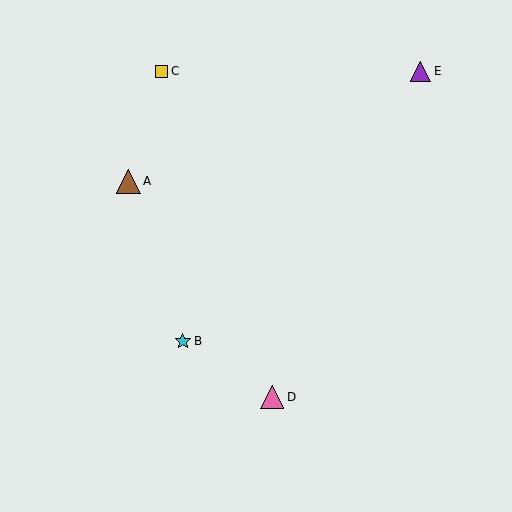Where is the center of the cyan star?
The center of the cyan star is at (183, 341).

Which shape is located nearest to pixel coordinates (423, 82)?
The purple triangle (labeled E) at (421, 71) is nearest to that location.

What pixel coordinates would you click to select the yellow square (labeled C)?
Click at (162, 71) to select the yellow square C.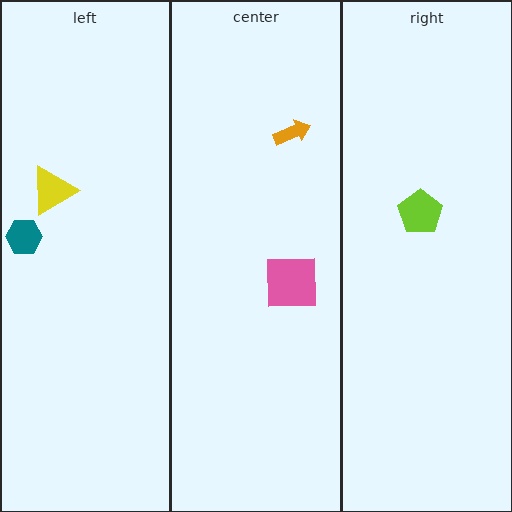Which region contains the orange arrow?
The center region.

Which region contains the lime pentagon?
The right region.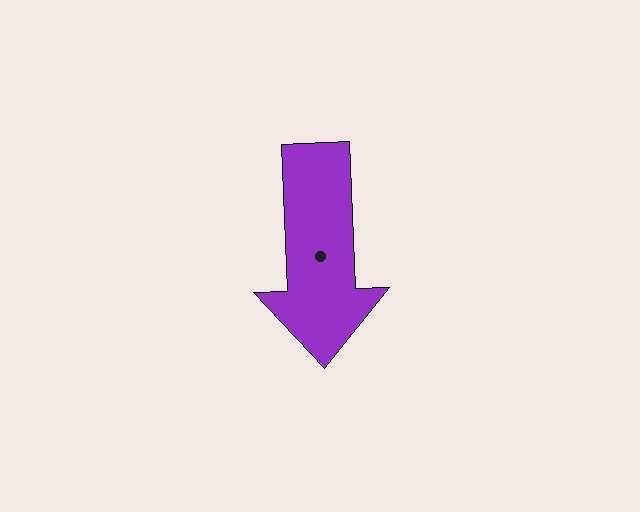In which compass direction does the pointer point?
South.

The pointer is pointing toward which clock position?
Roughly 6 o'clock.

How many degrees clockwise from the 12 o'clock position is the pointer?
Approximately 178 degrees.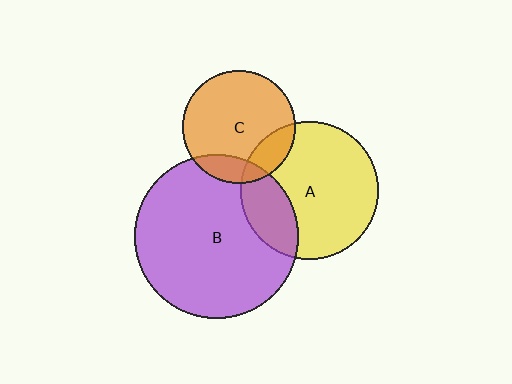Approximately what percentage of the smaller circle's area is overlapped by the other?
Approximately 15%.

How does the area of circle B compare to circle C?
Approximately 2.1 times.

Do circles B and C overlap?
Yes.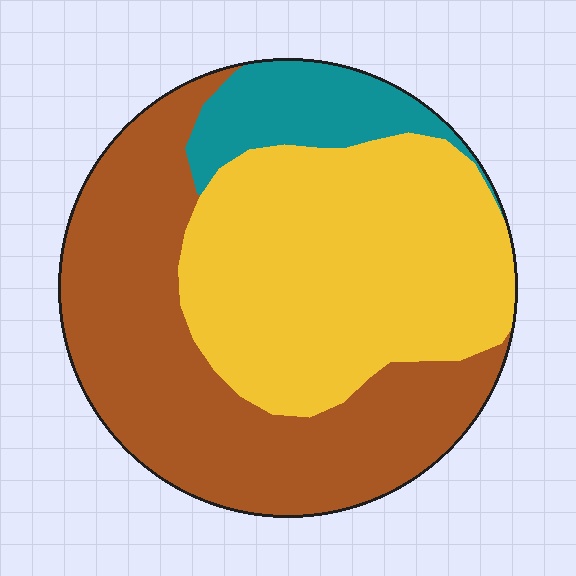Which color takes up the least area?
Teal, at roughly 10%.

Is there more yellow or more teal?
Yellow.